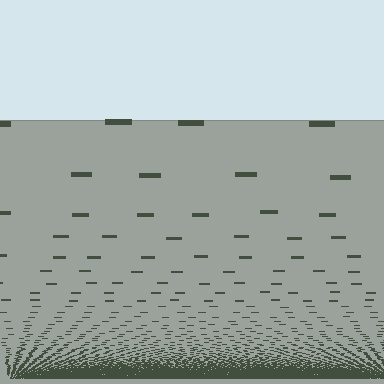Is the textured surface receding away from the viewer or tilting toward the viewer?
The surface appears to tilt toward the viewer. Texture elements get larger and sparser toward the top.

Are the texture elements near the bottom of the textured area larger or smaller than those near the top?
Smaller. The gradient is inverted — elements near the bottom are smaller and denser.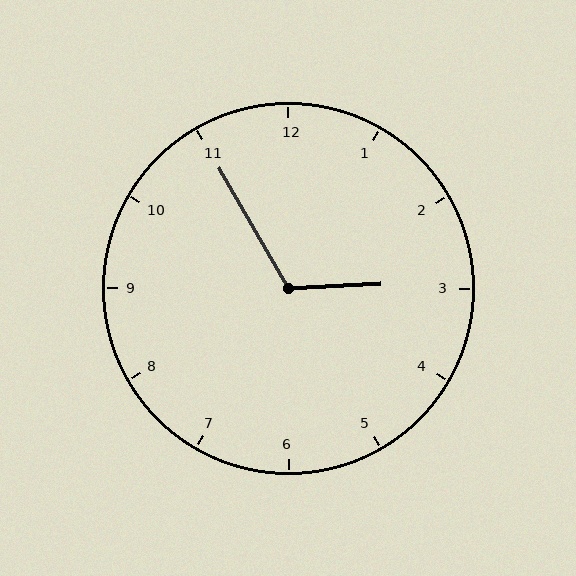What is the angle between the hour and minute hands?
Approximately 118 degrees.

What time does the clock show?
2:55.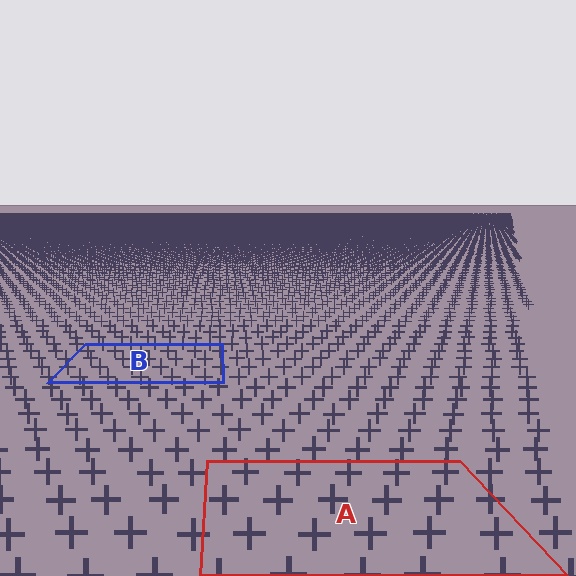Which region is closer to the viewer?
Region A is closer. The texture elements there are larger and more spread out.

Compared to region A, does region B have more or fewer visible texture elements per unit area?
Region B has more texture elements per unit area — they are packed more densely because it is farther away.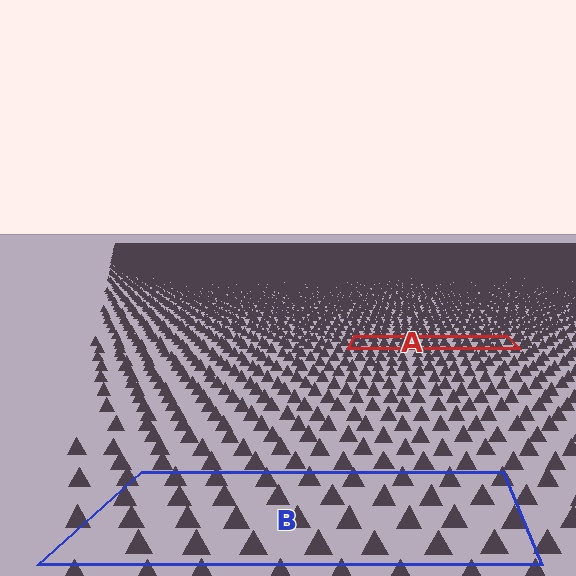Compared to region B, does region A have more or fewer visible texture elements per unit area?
Region A has more texture elements per unit area — they are packed more densely because it is farther away.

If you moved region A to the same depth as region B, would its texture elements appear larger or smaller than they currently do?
They would appear larger. At a closer depth, the same texture elements are projected at a bigger on-screen size.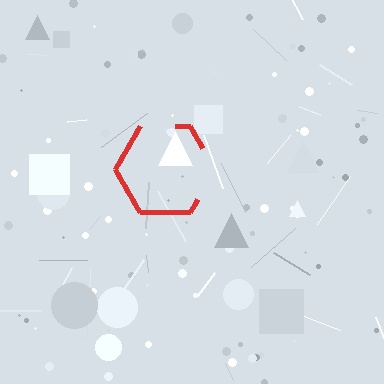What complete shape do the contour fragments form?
The contour fragments form a hexagon.